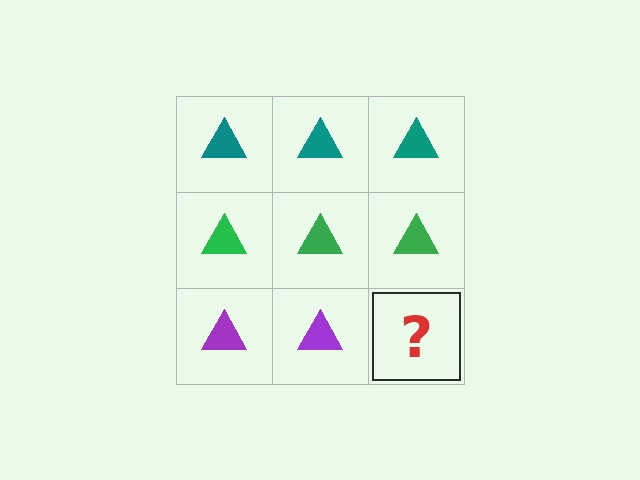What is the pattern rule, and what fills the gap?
The rule is that each row has a consistent color. The gap should be filled with a purple triangle.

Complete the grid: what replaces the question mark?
The question mark should be replaced with a purple triangle.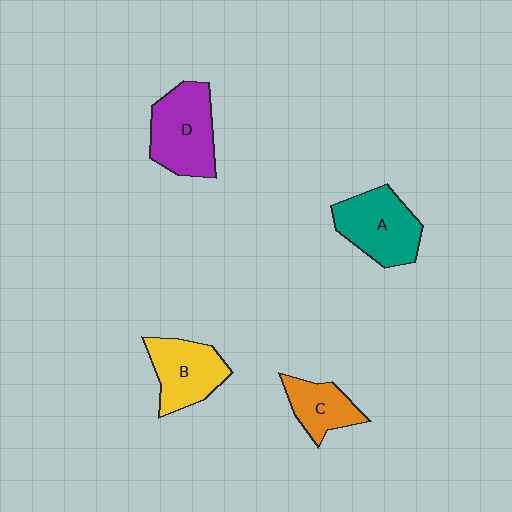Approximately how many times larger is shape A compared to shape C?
Approximately 1.6 times.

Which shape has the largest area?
Shape D (purple).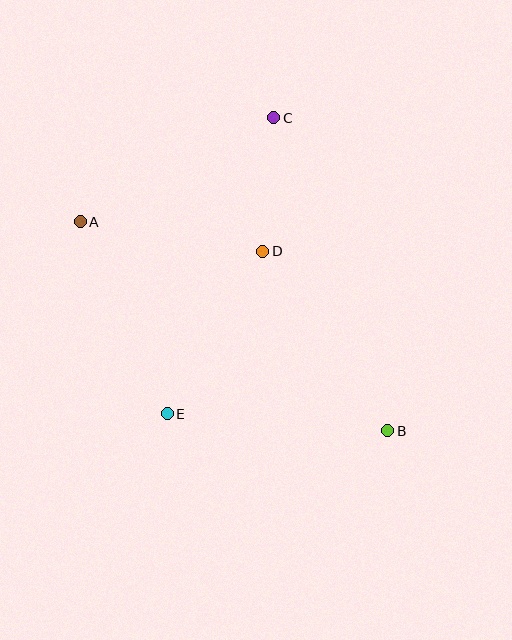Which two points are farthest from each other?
Points A and B are farthest from each other.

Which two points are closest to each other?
Points C and D are closest to each other.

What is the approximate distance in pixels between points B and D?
The distance between B and D is approximately 219 pixels.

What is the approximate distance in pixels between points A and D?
The distance between A and D is approximately 185 pixels.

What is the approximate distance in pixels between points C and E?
The distance between C and E is approximately 315 pixels.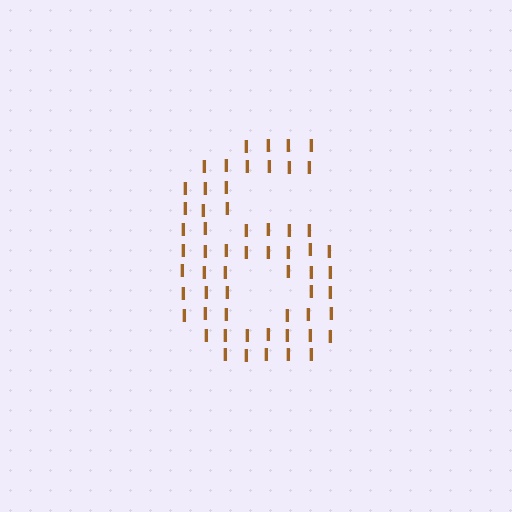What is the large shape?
The large shape is the digit 6.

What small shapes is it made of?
It is made of small letter I's.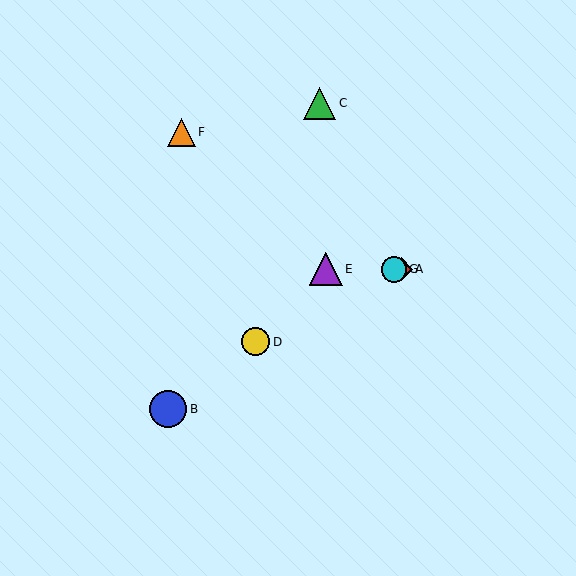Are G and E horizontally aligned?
Yes, both are at y≈269.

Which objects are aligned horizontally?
Objects A, E, G are aligned horizontally.